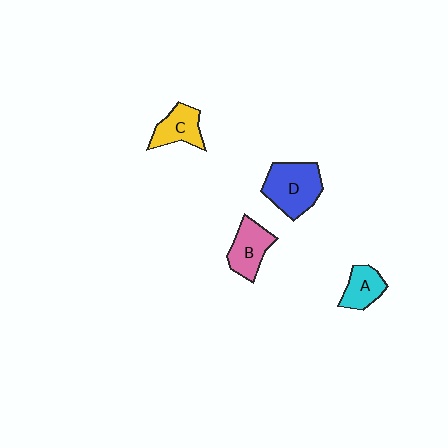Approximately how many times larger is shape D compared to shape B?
Approximately 1.4 times.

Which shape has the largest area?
Shape D (blue).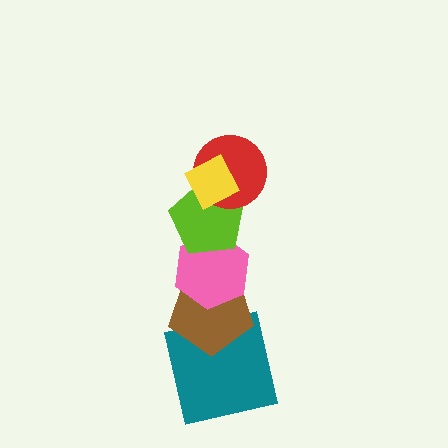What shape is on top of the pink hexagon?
The lime pentagon is on top of the pink hexagon.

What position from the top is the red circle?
The red circle is 2nd from the top.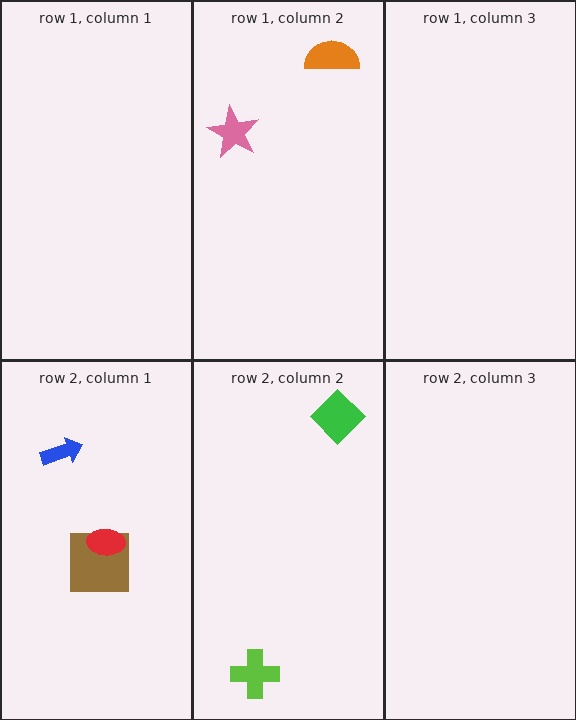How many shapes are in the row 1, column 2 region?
2.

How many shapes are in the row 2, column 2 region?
2.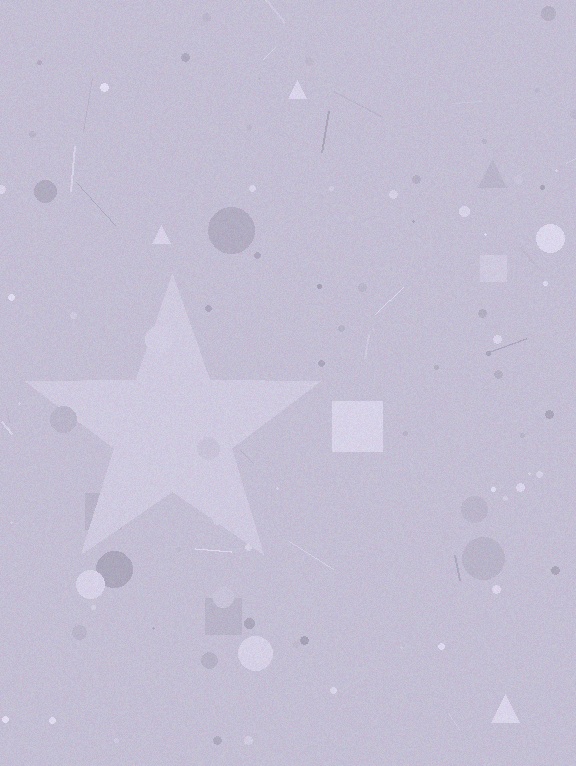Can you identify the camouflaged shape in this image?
The camouflaged shape is a star.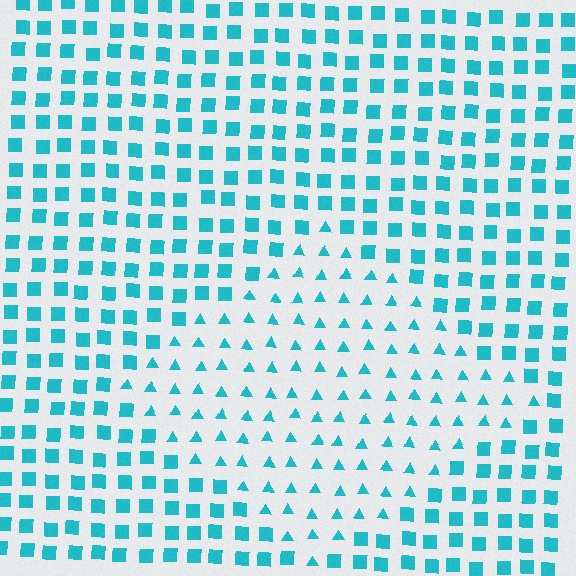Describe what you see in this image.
The image is filled with small cyan elements arranged in a uniform grid. A diamond-shaped region contains triangles, while the surrounding area contains squares. The boundary is defined purely by the change in element shape.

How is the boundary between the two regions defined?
The boundary is defined by a change in element shape: triangles inside vs. squares outside. All elements share the same color and spacing.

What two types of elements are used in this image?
The image uses triangles inside the diamond region and squares outside it.